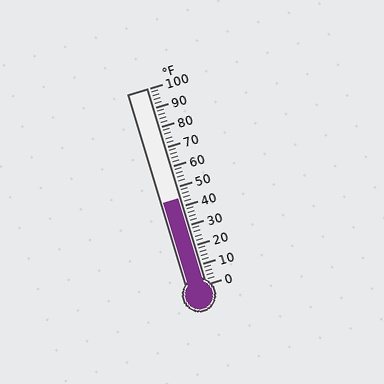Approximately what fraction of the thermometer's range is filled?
The thermometer is filled to approximately 45% of its range.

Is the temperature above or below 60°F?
The temperature is below 60°F.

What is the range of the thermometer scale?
The thermometer scale ranges from 0°F to 100°F.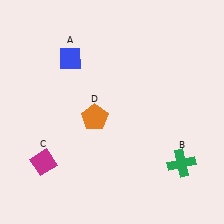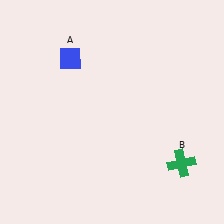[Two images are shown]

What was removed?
The orange pentagon (D), the magenta diamond (C) were removed in Image 2.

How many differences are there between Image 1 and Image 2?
There are 2 differences between the two images.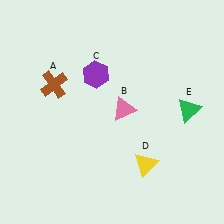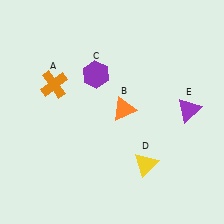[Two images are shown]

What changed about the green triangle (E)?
In Image 1, E is green. In Image 2, it changed to purple.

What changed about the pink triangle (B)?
In Image 1, B is pink. In Image 2, it changed to orange.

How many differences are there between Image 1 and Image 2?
There are 3 differences between the two images.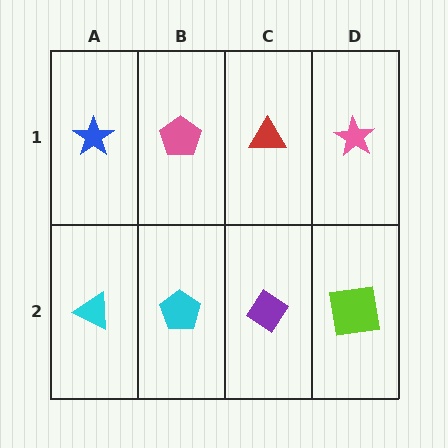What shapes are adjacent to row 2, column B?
A pink pentagon (row 1, column B), a cyan triangle (row 2, column A), a purple diamond (row 2, column C).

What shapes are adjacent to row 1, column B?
A cyan pentagon (row 2, column B), a blue star (row 1, column A), a red triangle (row 1, column C).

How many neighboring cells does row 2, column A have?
2.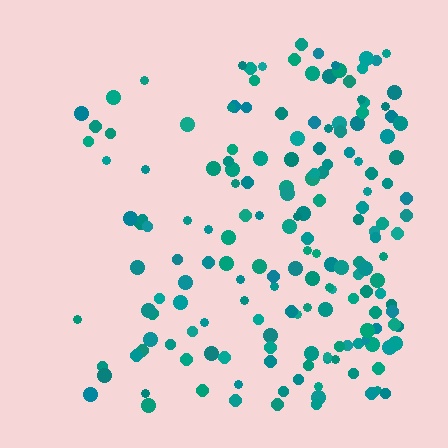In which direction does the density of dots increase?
From left to right, with the right side densest.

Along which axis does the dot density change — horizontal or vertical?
Horizontal.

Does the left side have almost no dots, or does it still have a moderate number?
Still a moderate number, just noticeably fewer than the right.